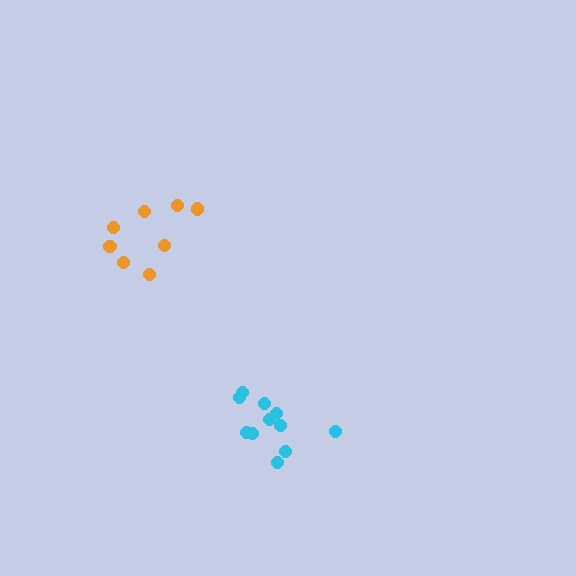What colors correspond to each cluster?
The clusters are colored: orange, cyan.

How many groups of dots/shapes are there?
There are 2 groups.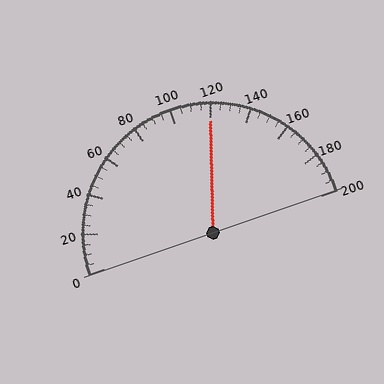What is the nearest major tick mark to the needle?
The nearest major tick mark is 120.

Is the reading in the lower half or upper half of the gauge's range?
The reading is in the upper half of the range (0 to 200).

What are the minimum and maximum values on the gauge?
The gauge ranges from 0 to 200.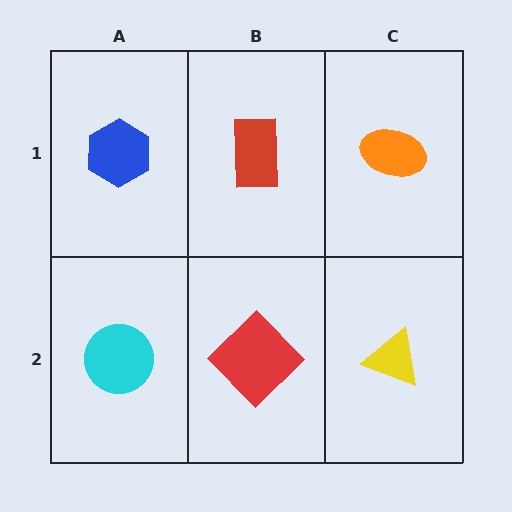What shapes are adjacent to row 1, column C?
A yellow triangle (row 2, column C), a red rectangle (row 1, column B).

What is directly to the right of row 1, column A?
A red rectangle.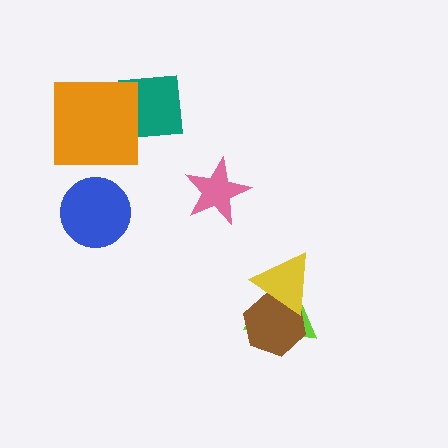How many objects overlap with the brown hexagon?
2 objects overlap with the brown hexagon.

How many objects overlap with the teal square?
1 object overlaps with the teal square.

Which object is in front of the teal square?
The orange square is in front of the teal square.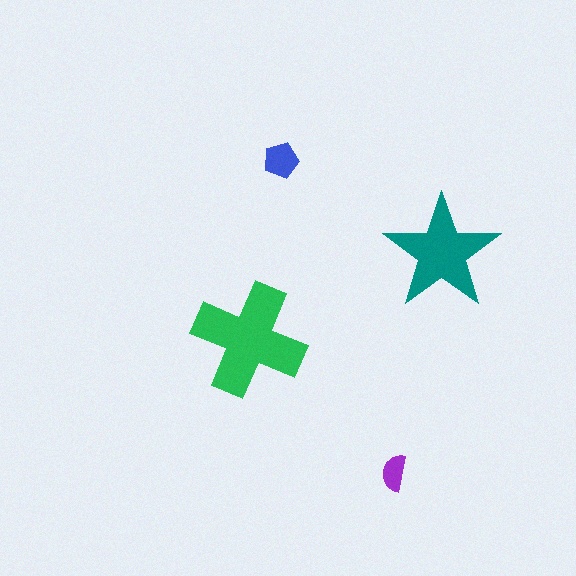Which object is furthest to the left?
The green cross is leftmost.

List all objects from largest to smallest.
The green cross, the teal star, the blue pentagon, the purple semicircle.